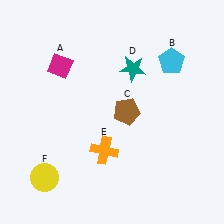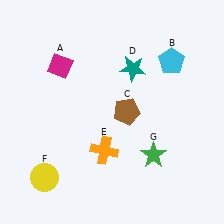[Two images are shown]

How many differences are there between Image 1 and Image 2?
There is 1 difference between the two images.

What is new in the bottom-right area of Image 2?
A green star (G) was added in the bottom-right area of Image 2.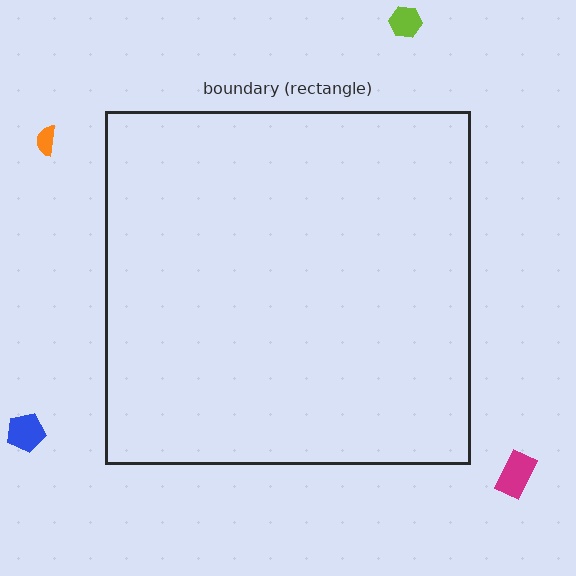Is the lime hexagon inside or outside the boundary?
Outside.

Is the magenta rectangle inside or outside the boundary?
Outside.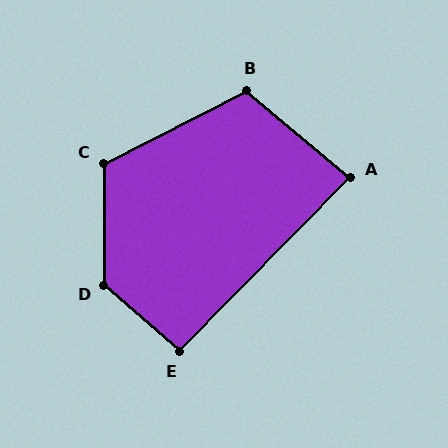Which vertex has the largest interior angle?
D, at approximately 131 degrees.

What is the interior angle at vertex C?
Approximately 117 degrees (obtuse).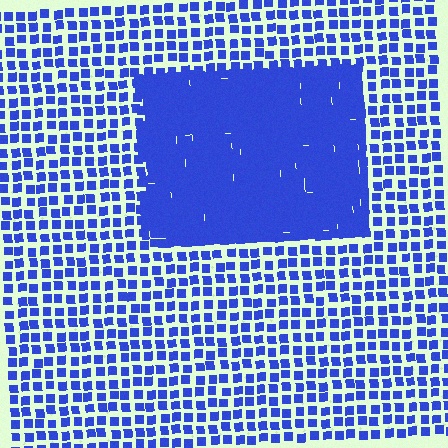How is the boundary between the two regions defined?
The boundary is defined by a change in element density (approximately 2.5x ratio). All elements are the same color, size, and shape.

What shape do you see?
I see a rectangle.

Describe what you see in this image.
The image contains small blue elements arranged at two different densities. A rectangle-shaped region is visible where the elements are more densely packed than the surrounding area.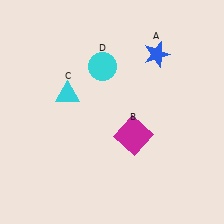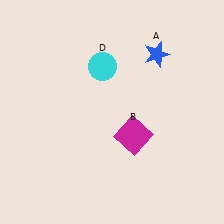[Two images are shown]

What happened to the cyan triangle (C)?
The cyan triangle (C) was removed in Image 2. It was in the top-left area of Image 1.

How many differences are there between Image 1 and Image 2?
There is 1 difference between the two images.